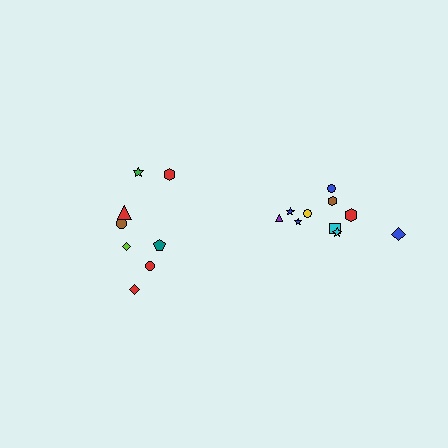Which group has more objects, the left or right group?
The right group.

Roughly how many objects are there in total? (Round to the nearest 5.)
Roughly 20 objects in total.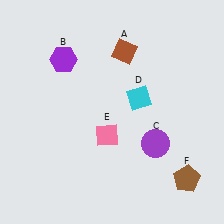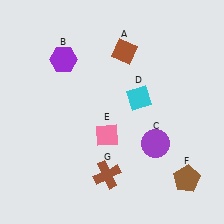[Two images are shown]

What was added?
A brown cross (G) was added in Image 2.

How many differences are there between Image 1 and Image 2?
There is 1 difference between the two images.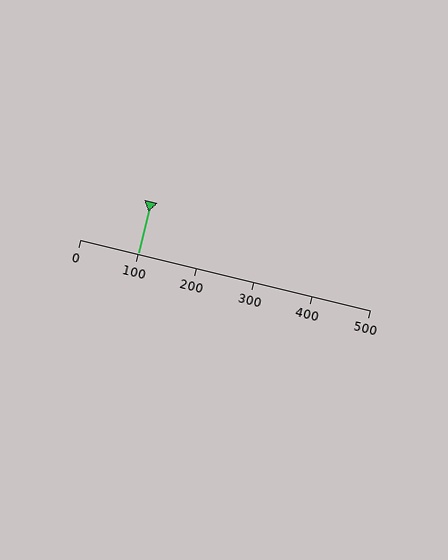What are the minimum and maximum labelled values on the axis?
The axis runs from 0 to 500.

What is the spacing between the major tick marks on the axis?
The major ticks are spaced 100 apart.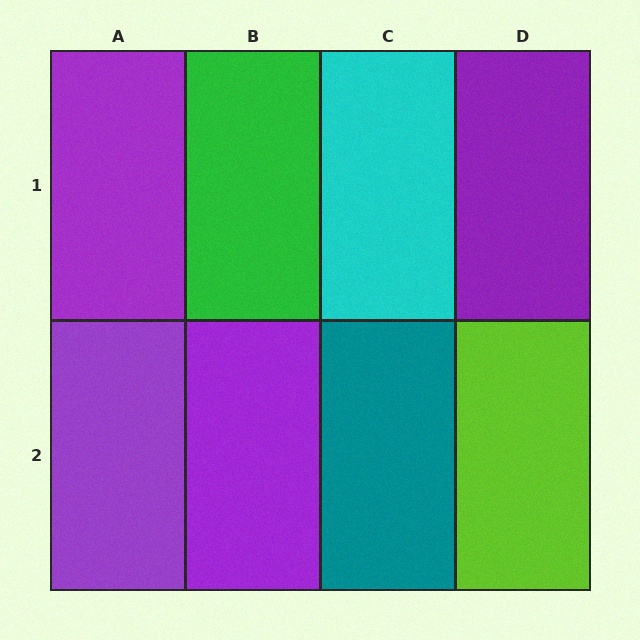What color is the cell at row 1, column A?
Purple.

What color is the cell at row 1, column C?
Cyan.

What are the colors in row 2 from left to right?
Purple, purple, teal, lime.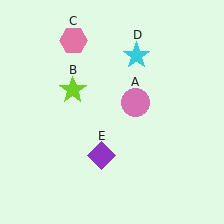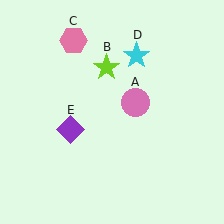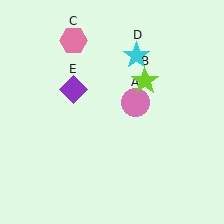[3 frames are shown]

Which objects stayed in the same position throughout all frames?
Pink circle (object A) and pink hexagon (object C) and cyan star (object D) remained stationary.